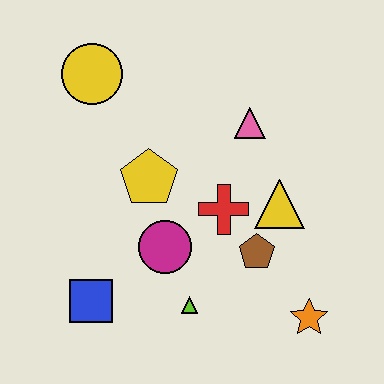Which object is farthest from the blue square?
The pink triangle is farthest from the blue square.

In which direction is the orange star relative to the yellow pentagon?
The orange star is to the right of the yellow pentagon.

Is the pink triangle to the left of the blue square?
No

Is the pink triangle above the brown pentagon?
Yes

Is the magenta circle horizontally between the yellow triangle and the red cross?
No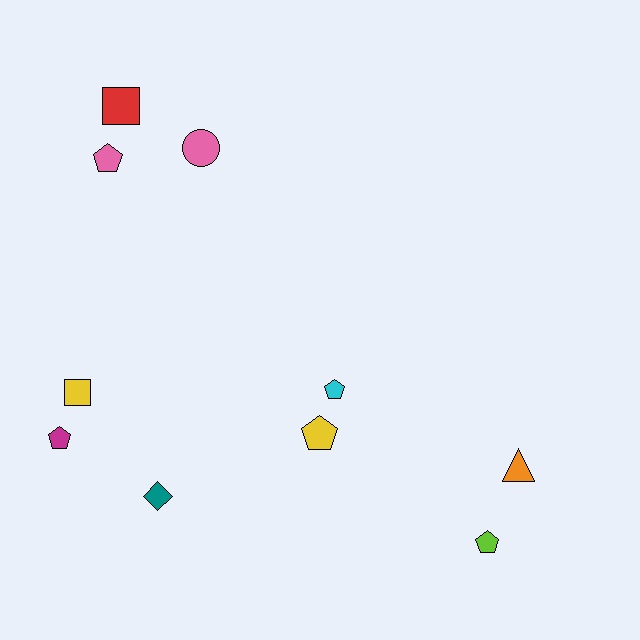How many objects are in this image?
There are 10 objects.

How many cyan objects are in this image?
There is 1 cyan object.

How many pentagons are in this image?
There are 5 pentagons.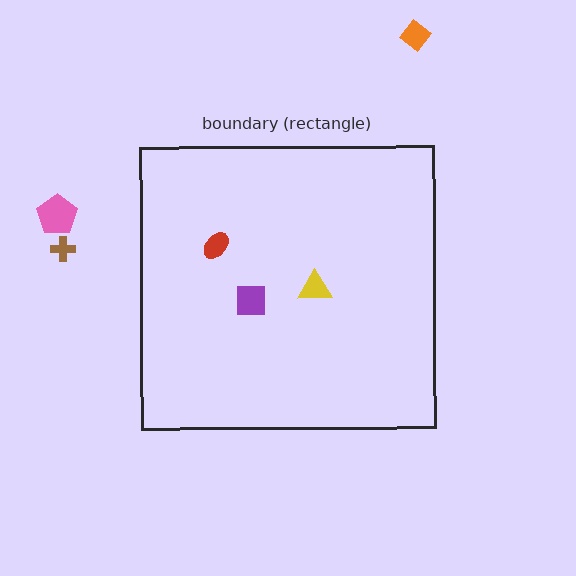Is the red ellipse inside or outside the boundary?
Inside.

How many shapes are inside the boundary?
3 inside, 3 outside.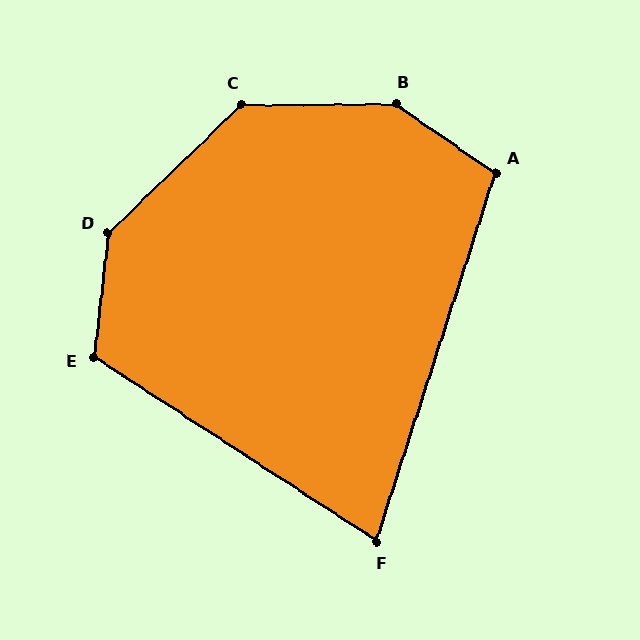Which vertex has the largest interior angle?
B, at approximately 145 degrees.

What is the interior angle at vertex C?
Approximately 137 degrees (obtuse).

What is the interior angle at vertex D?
Approximately 140 degrees (obtuse).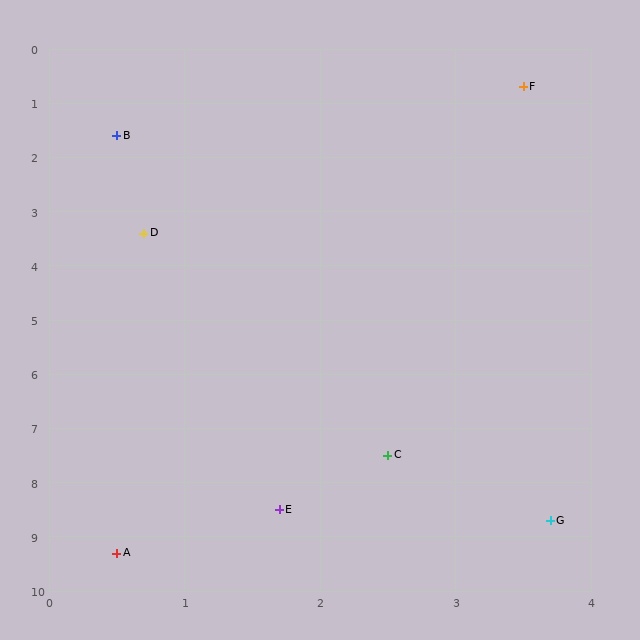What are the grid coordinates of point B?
Point B is at approximately (0.5, 1.6).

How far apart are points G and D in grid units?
Points G and D are about 6.1 grid units apart.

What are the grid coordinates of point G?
Point G is at approximately (3.7, 8.7).